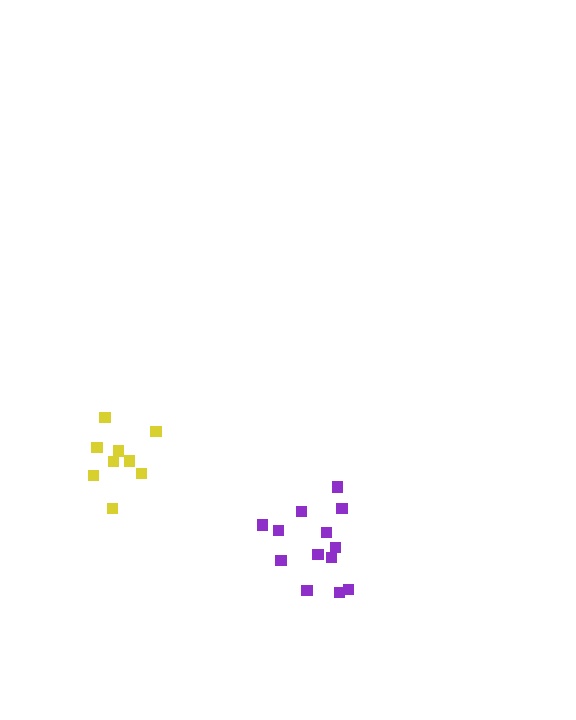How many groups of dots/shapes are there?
There are 2 groups.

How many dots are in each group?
Group 1: 13 dots, Group 2: 9 dots (22 total).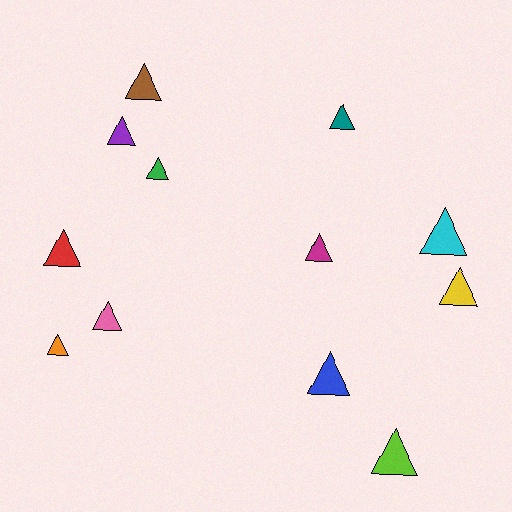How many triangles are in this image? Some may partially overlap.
There are 12 triangles.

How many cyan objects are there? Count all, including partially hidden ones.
There is 1 cyan object.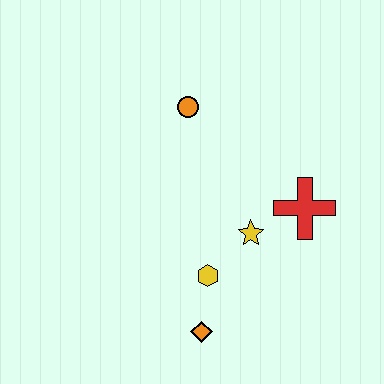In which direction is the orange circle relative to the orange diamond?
The orange circle is above the orange diamond.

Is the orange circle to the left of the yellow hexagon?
Yes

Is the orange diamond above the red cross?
No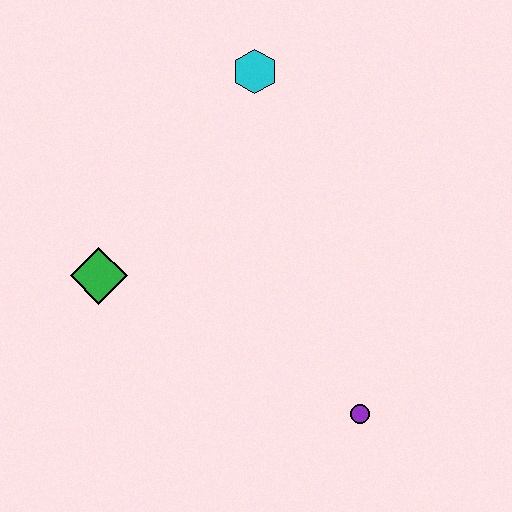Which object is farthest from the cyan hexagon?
The purple circle is farthest from the cyan hexagon.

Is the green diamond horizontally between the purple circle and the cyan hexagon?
No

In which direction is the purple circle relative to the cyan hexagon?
The purple circle is below the cyan hexagon.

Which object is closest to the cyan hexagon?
The green diamond is closest to the cyan hexagon.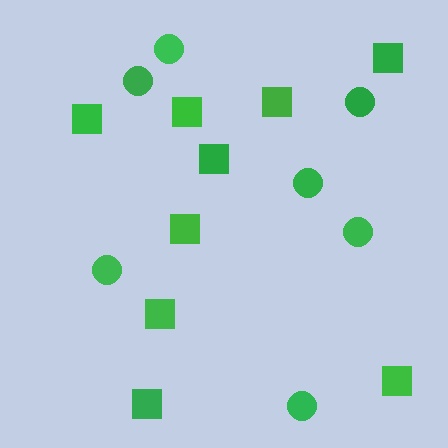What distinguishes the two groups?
There are 2 groups: one group of circles (7) and one group of squares (9).